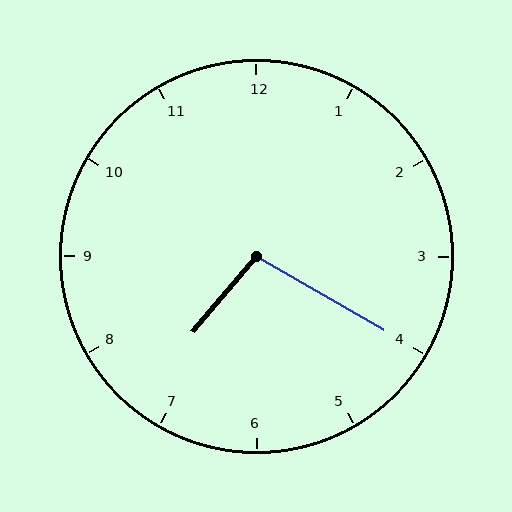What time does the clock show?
7:20.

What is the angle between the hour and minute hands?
Approximately 100 degrees.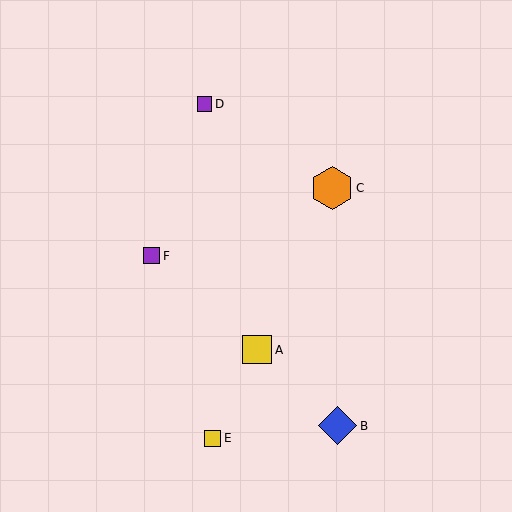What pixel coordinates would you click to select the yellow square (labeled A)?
Click at (257, 350) to select the yellow square A.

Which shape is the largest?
The orange hexagon (labeled C) is the largest.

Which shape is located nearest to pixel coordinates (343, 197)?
The orange hexagon (labeled C) at (332, 188) is nearest to that location.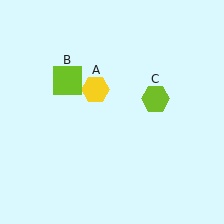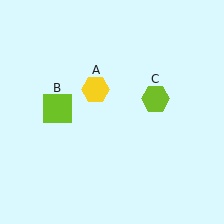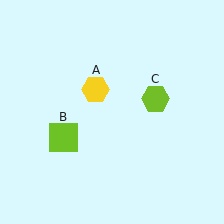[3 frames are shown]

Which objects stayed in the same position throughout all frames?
Yellow hexagon (object A) and lime hexagon (object C) remained stationary.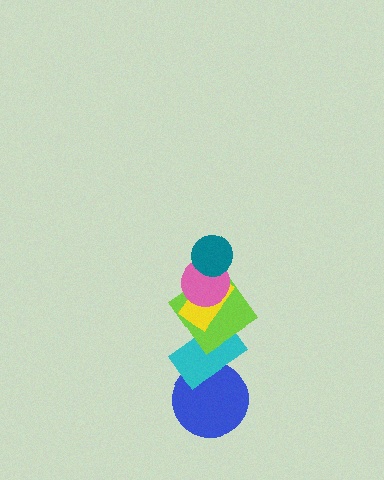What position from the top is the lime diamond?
The lime diamond is 4th from the top.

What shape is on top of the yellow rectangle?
The pink circle is on top of the yellow rectangle.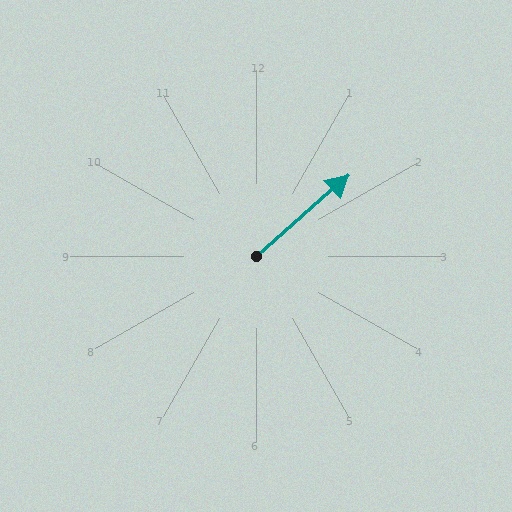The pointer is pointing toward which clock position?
Roughly 2 o'clock.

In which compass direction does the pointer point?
Northeast.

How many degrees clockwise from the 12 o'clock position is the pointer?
Approximately 49 degrees.